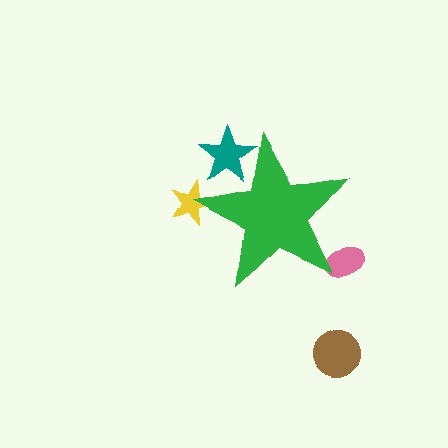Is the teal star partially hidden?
Yes, the teal star is partially hidden behind the green star.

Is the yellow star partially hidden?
Yes, the yellow star is partially hidden behind the green star.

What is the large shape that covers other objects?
A green star.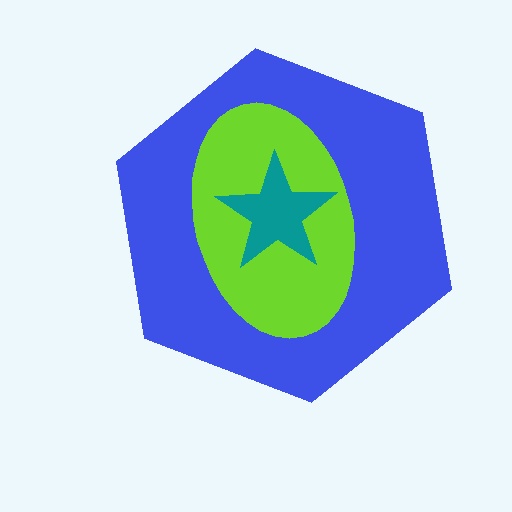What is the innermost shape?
The teal star.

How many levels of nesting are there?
3.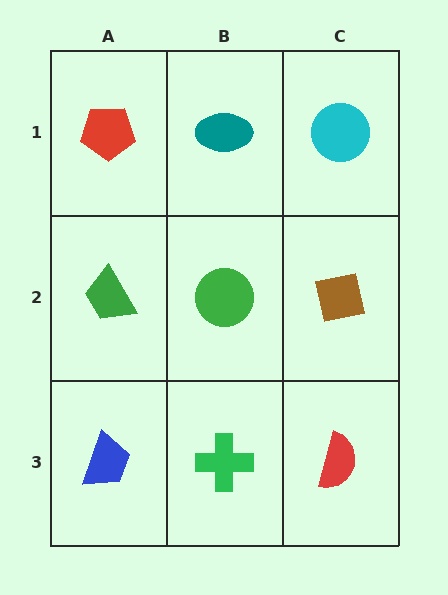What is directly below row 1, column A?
A green trapezoid.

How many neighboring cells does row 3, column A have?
2.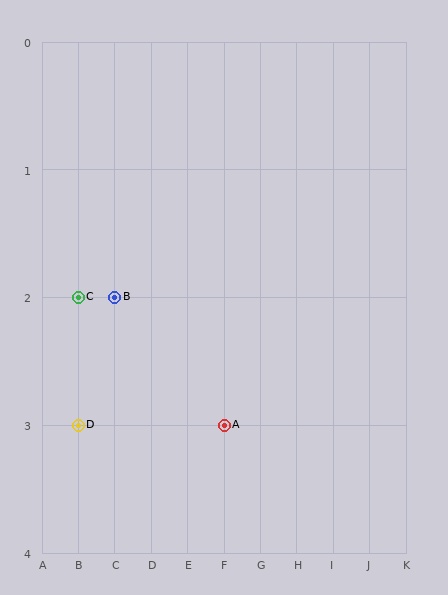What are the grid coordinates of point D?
Point D is at grid coordinates (B, 3).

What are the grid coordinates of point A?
Point A is at grid coordinates (F, 3).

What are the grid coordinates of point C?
Point C is at grid coordinates (B, 2).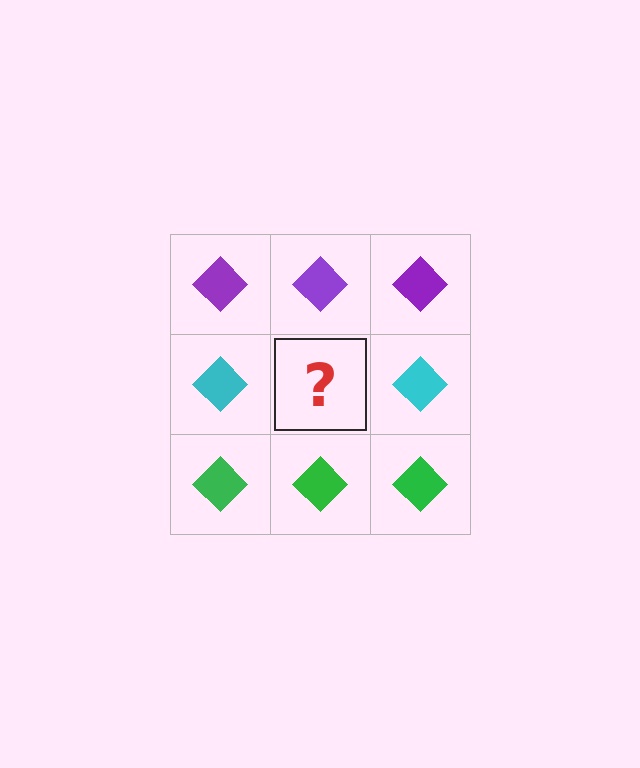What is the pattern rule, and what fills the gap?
The rule is that each row has a consistent color. The gap should be filled with a cyan diamond.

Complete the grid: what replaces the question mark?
The question mark should be replaced with a cyan diamond.